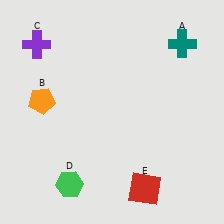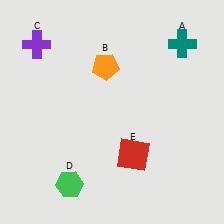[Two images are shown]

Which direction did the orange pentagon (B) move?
The orange pentagon (B) moved right.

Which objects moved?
The objects that moved are: the orange pentagon (B), the red square (E).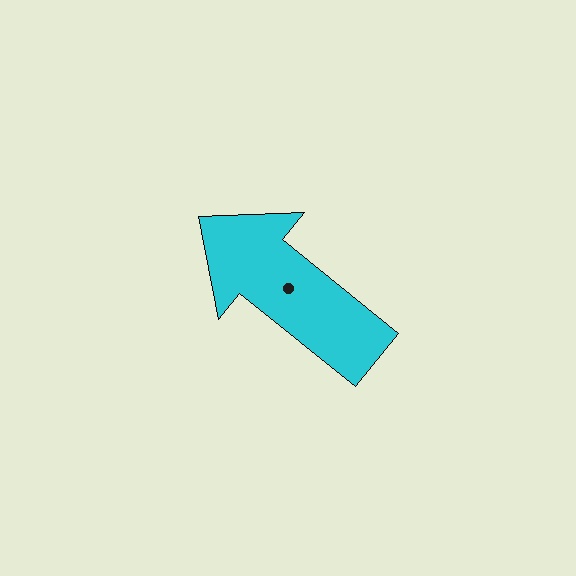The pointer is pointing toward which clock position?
Roughly 10 o'clock.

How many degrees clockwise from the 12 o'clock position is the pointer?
Approximately 309 degrees.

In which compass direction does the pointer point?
Northwest.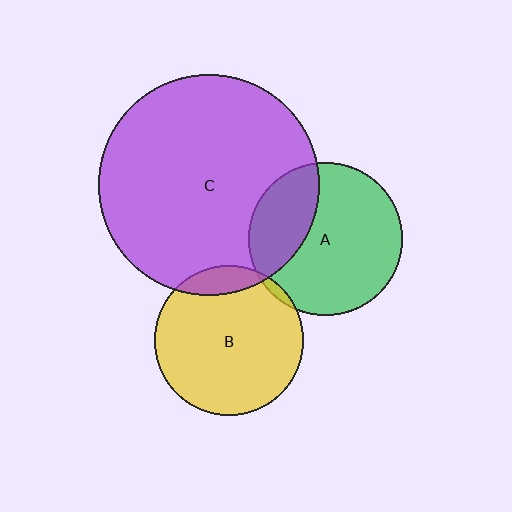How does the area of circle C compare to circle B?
Approximately 2.2 times.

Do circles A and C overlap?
Yes.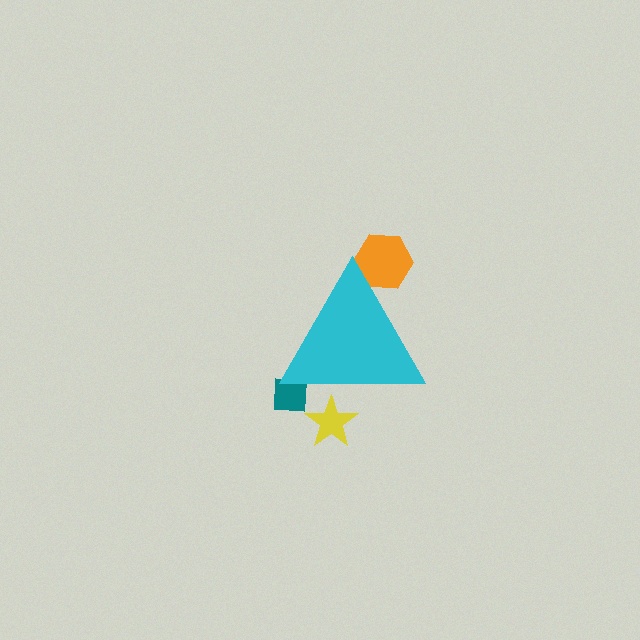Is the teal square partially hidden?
Yes, the teal square is partially hidden behind the cyan triangle.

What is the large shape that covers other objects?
A cyan triangle.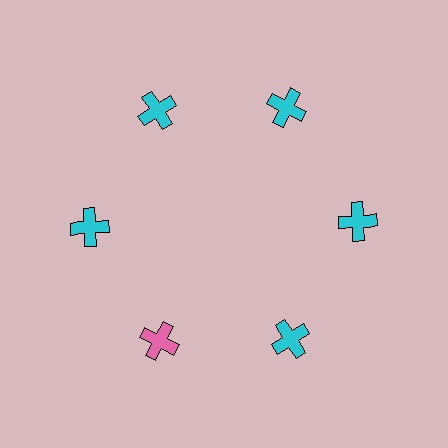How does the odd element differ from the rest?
It has a different color: pink instead of cyan.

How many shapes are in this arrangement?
There are 6 shapes arranged in a ring pattern.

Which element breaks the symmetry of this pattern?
The pink cross at roughly the 7 o'clock position breaks the symmetry. All other shapes are cyan crosses.